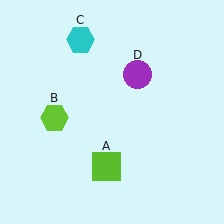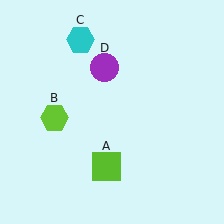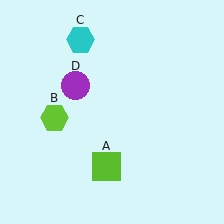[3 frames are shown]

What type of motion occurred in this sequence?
The purple circle (object D) rotated counterclockwise around the center of the scene.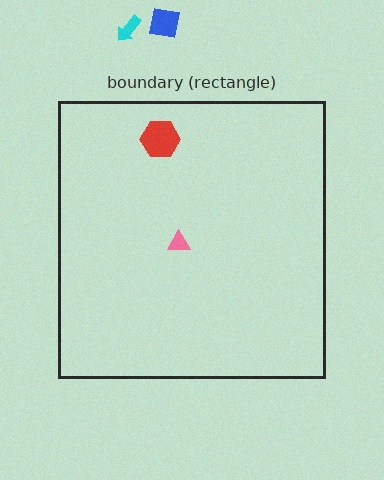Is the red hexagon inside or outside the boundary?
Inside.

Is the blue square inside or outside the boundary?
Outside.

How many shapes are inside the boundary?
2 inside, 2 outside.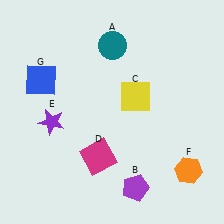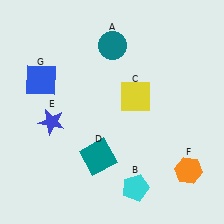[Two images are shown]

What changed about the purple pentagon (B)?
In Image 1, B is purple. In Image 2, it changed to cyan.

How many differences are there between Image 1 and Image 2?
There are 3 differences between the two images.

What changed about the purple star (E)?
In Image 1, E is purple. In Image 2, it changed to blue.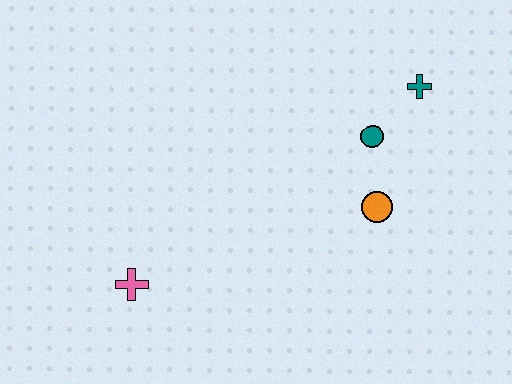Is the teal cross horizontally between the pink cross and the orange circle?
No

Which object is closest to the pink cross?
The orange circle is closest to the pink cross.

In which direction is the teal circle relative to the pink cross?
The teal circle is to the right of the pink cross.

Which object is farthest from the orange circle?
The pink cross is farthest from the orange circle.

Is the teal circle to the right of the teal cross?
No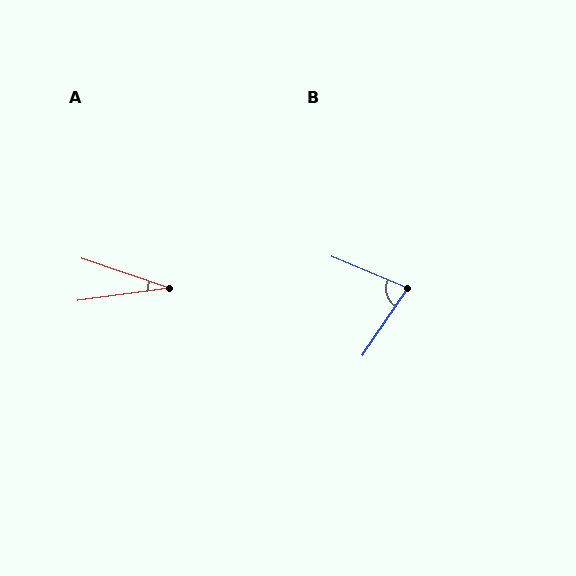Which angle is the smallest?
A, at approximately 27 degrees.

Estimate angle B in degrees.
Approximately 79 degrees.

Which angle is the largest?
B, at approximately 79 degrees.